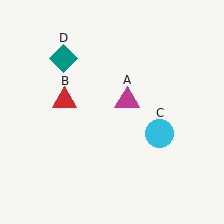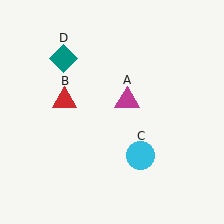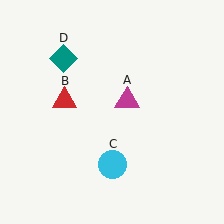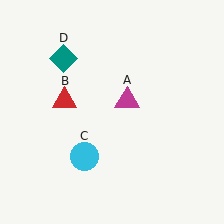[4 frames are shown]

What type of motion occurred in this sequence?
The cyan circle (object C) rotated clockwise around the center of the scene.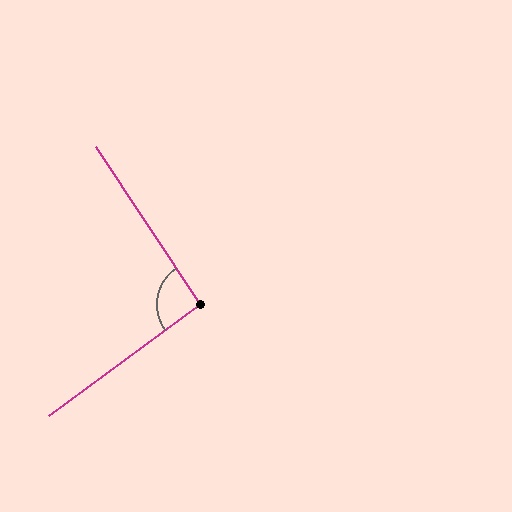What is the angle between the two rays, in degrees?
Approximately 93 degrees.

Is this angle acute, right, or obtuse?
It is approximately a right angle.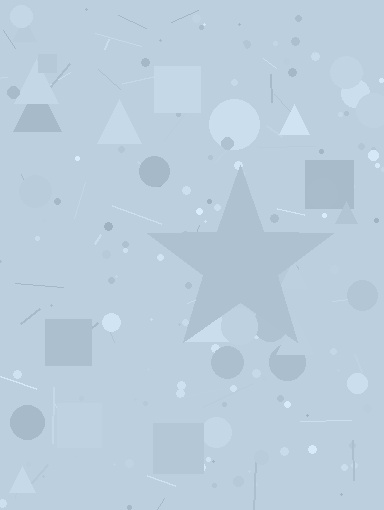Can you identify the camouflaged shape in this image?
The camouflaged shape is a star.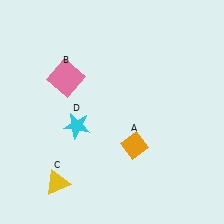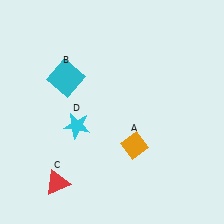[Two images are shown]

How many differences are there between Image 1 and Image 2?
There are 2 differences between the two images.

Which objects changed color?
B changed from pink to cyan. C changed from yellow to red.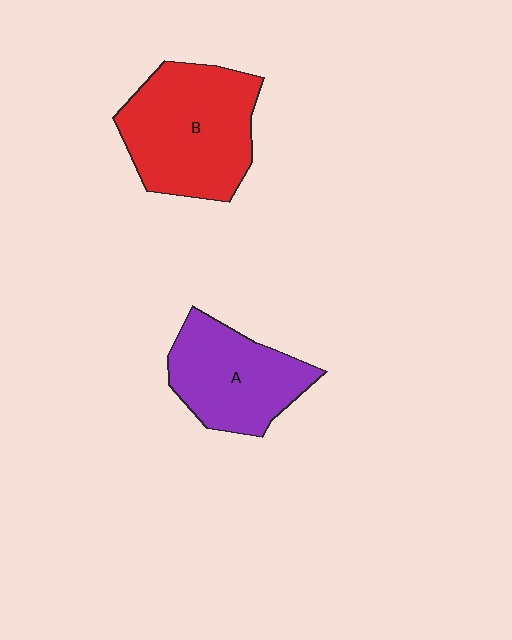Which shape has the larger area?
Shape B (red).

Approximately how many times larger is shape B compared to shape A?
Approximately 1.3 times.